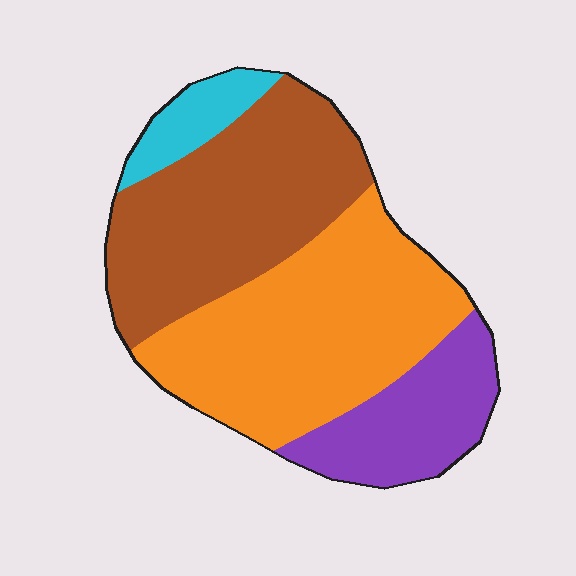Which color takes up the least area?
Cyan, at roughly 5%.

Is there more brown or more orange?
Orange.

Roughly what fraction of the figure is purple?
Purple covers about 15% of the figure.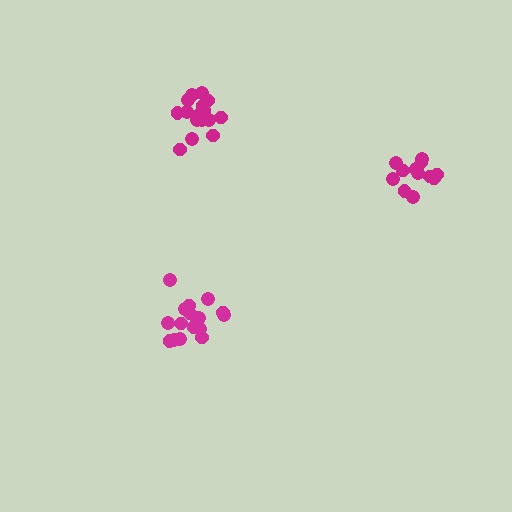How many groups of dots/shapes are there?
There are 3 groups.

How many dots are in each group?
Group 1: 18 dots, Group 2: 16 dots, Group 3: 12 dots (46 total).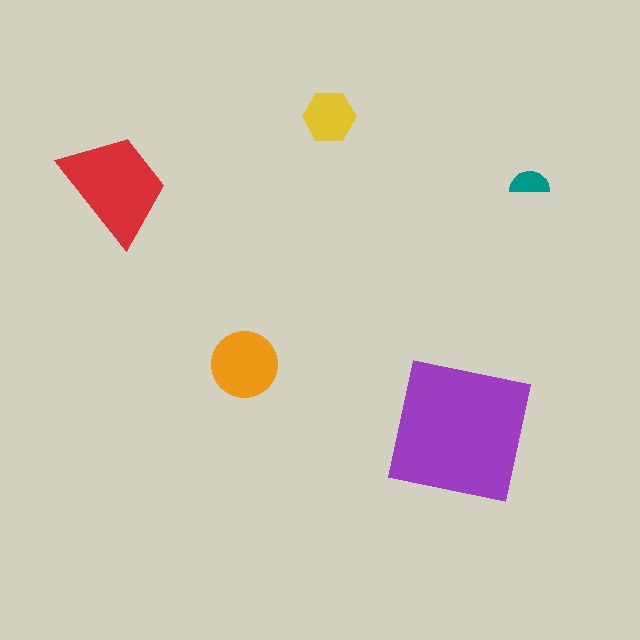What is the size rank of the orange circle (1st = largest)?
3rd.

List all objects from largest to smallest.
The purple square, the red trapezoid, the orange circle, the yellow hexagon, the teal semicircle.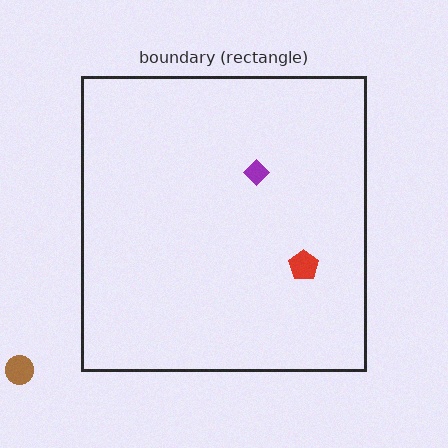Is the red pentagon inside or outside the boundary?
Inside.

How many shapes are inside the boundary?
2 inside, 1 outside.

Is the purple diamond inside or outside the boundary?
Inside.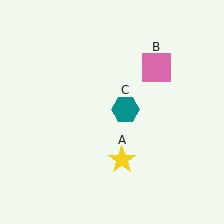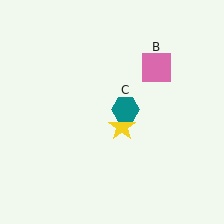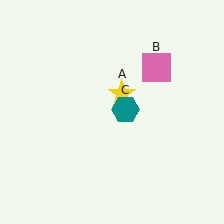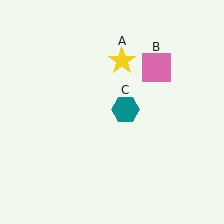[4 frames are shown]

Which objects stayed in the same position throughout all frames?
Pink square (object B) and teal hexagon (object C) remained stationary.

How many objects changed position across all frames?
1 object changed position: yellow star (object A).